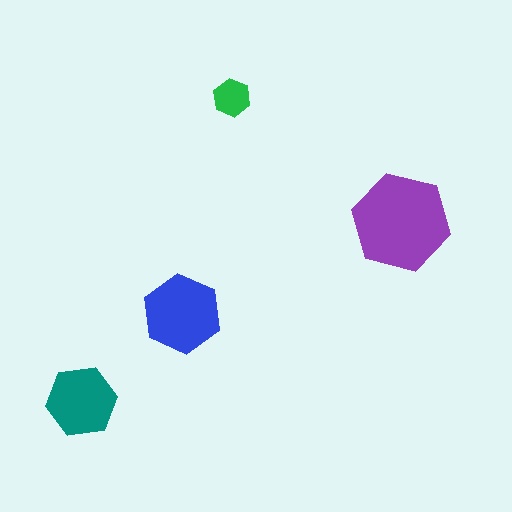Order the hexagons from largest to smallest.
the purple one, the blue one, the teal one, the green one.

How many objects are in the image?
There are 4 objects in the image.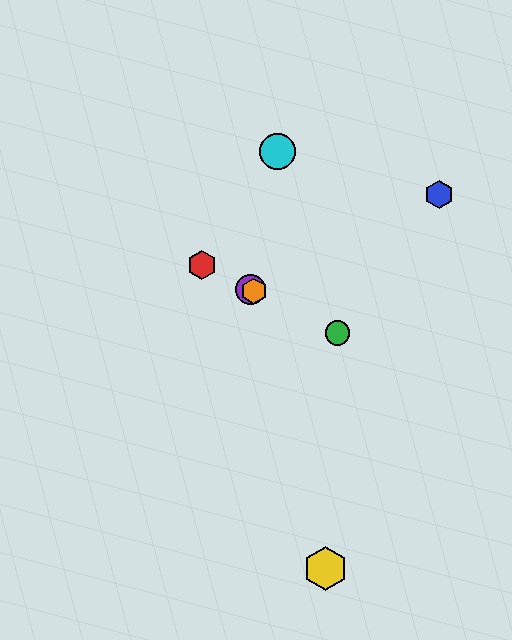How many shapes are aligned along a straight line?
4 shapes (the red hexagon, the green circle, the purple circle, the orange hexagon) are aligned along a straight line.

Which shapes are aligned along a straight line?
The red hexagon, the green circle, the purple circle, the orange hexagon are aligned along a straight line.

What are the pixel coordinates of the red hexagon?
The red hexagon is at (202, 265).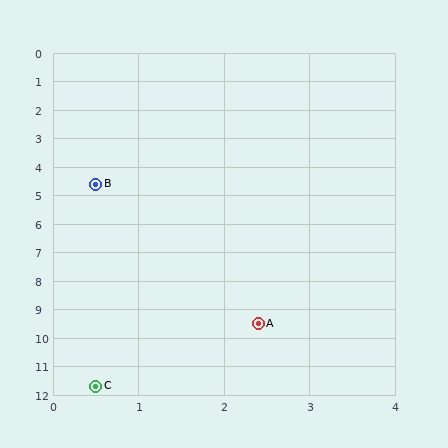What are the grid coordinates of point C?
Point C is at approximately (0.5, 11.7).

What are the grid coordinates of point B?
Point B is at approximately (0.5, 4.6).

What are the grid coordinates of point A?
Point A is at approximately (2.4, 9.5).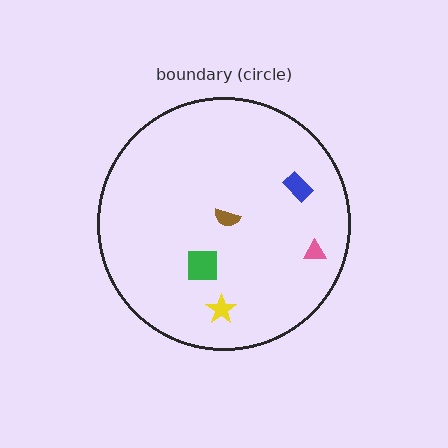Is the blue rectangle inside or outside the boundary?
Inside.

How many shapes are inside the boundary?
5 inside, 0 outside.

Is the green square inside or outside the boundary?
Inside.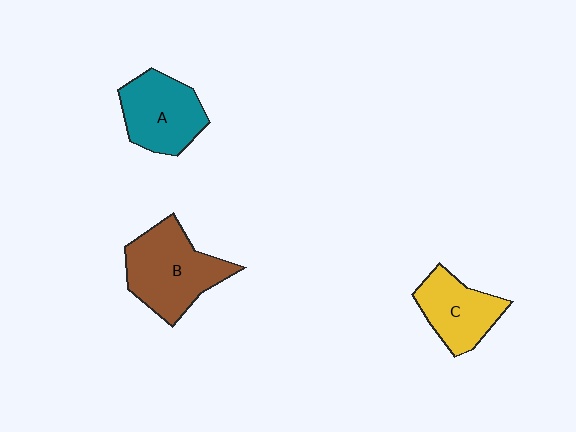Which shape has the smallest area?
Shape C (yellow).